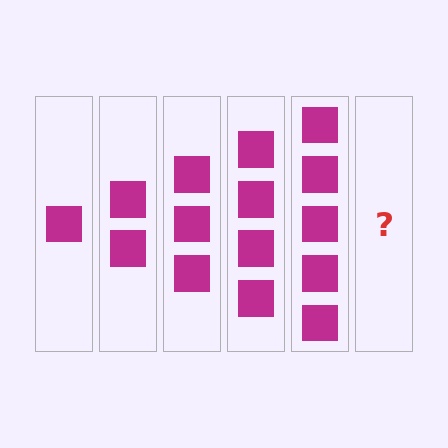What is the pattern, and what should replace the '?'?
The pattern is that each step adds one more square. The '?' should be 6 squares.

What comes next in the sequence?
The next element should be 6 squares.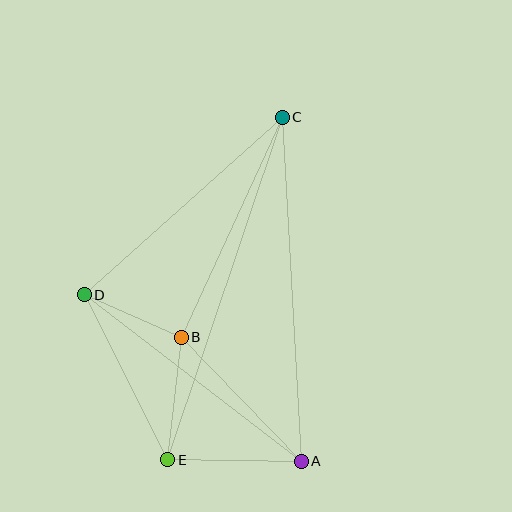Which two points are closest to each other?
Points B and D are closest to each other.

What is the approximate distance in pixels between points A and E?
The distance between A and E is approximately 133 pixels.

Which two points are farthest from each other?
Points C and E are farthest from each other.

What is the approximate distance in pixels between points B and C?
The distance between B and C is approximately 242 pixels.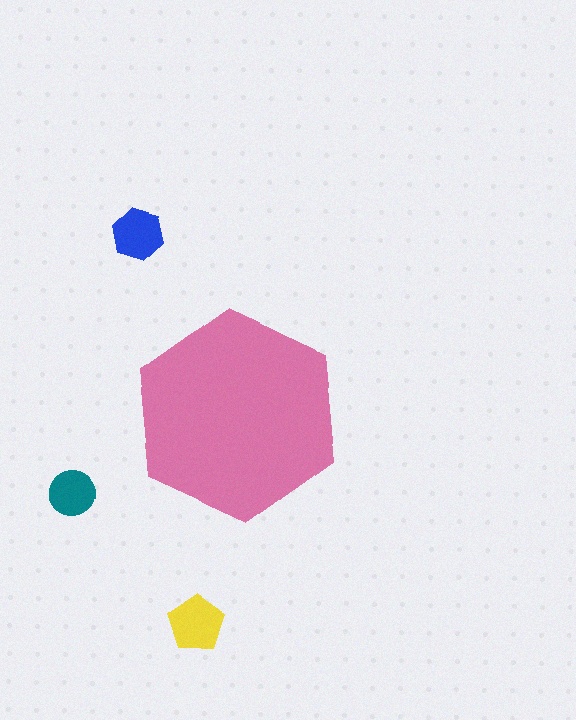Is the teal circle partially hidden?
No, the teal circle is fully visible.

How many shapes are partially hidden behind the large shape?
0 shapes are partially hidden.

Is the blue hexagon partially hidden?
No, the blue hexagon is fully visible.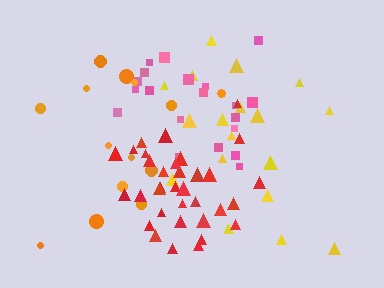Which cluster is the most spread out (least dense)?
Yellow.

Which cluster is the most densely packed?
Red.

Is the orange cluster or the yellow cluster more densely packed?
Orange.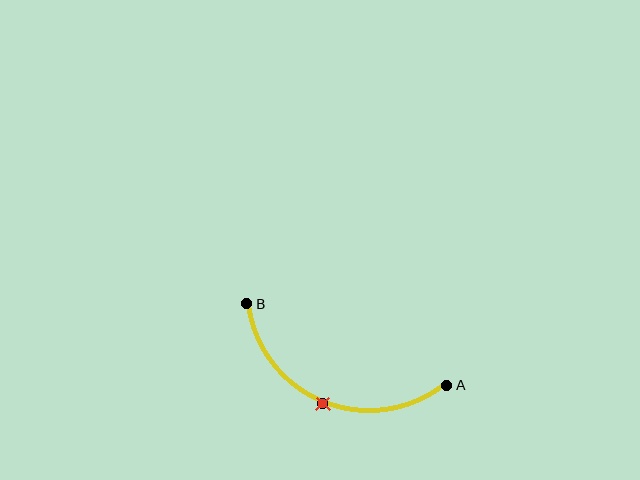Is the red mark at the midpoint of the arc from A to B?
Yes. The red mark lies on the arc at equal arc-length from both A and B — it is the arc midpoint.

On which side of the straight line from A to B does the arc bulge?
The arc bulges below the straight line connecting A and B.